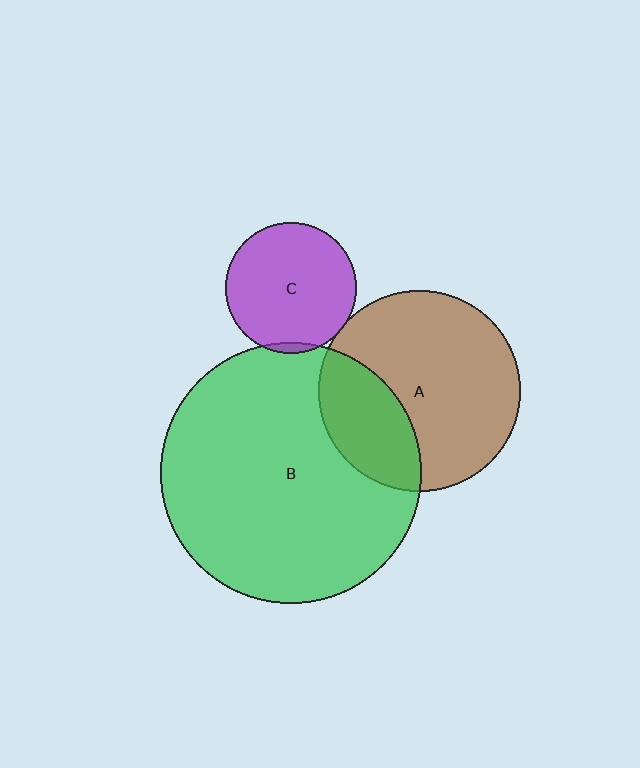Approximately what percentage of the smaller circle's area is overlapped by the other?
Approximately 5%.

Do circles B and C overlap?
Yes.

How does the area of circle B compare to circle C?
Approximately 4.0 times.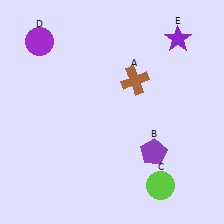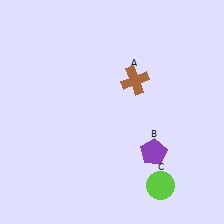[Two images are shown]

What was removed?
The purple circle (D), the purple star (E) were removed in Image 2.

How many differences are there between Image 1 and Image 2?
There are 2 differences between the two images.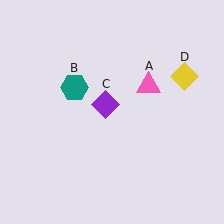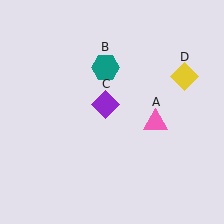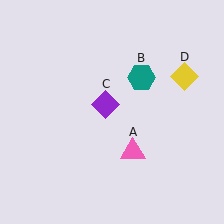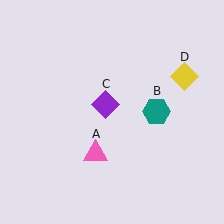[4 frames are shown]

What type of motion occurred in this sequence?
The pink triangle (object A), teal hexagon (object B) rotated clockwise around the center of the scene.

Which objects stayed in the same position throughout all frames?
Purple diamond (object C) and yellow diamond (object D) remained stationary.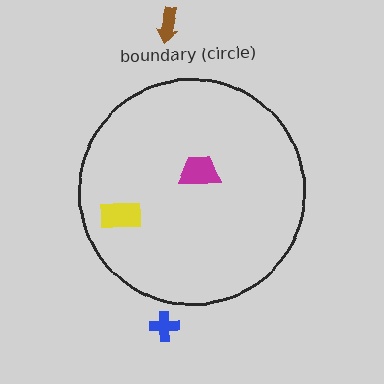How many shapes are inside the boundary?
2 inside, 2 outside.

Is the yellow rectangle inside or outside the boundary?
Inside.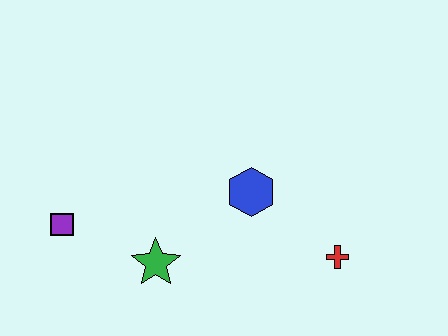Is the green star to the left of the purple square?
No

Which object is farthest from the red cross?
The purple square is farthest from the red cross.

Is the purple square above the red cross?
Yes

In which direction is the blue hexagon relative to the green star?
The blue hexagon is to the right of the green star.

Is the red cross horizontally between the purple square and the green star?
No